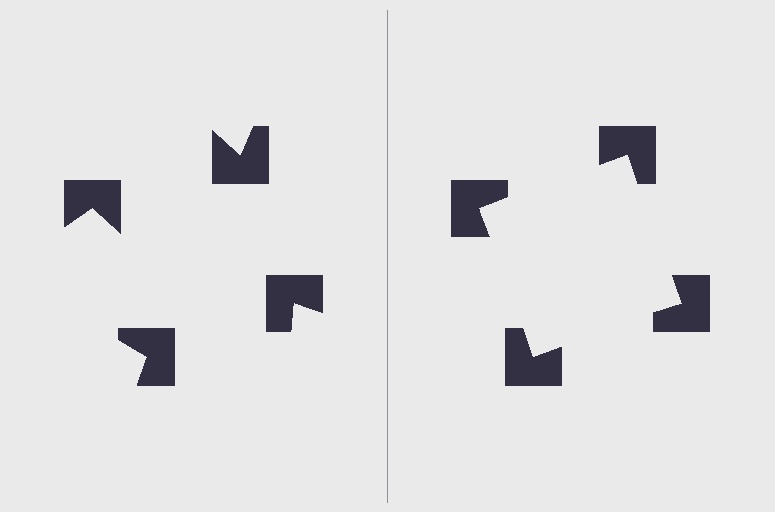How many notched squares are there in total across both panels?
8 — 4 on each side.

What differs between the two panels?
The notched squares are positioned identically on both sides; only the wedge orientations differ. On the right they align to a square; on the left they are misaligned.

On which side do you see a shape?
An illusory square appears on the right side. On the left side the wedge cuts are rotated, so no coherent shape forms.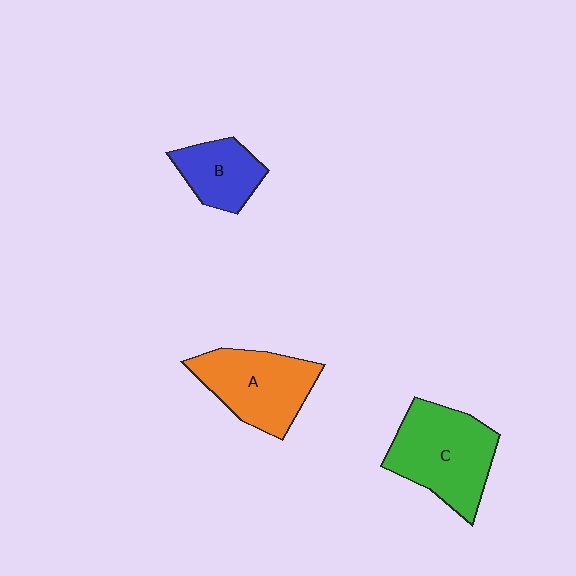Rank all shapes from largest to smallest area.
From largest to smallest: C (green), A (orange), B (blue).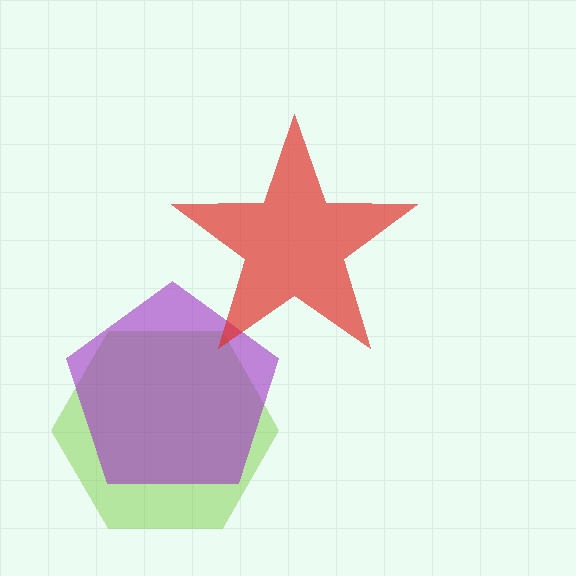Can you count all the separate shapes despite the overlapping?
Yes, there are 3 separate shapes.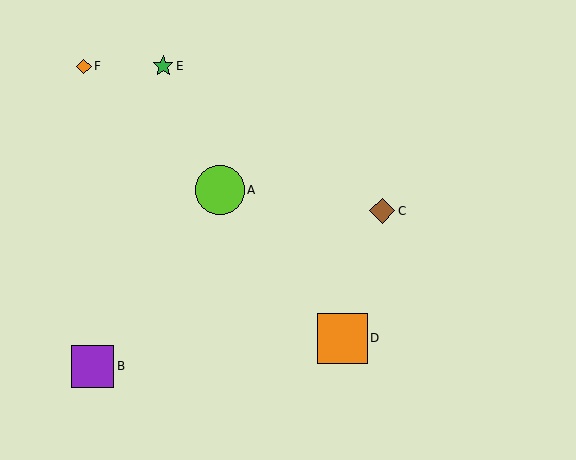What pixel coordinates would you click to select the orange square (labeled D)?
Click at (342, 338) to select the orange square D.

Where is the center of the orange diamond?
The center of the orange diamond is at (84, 66).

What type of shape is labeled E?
Shape E is a green star.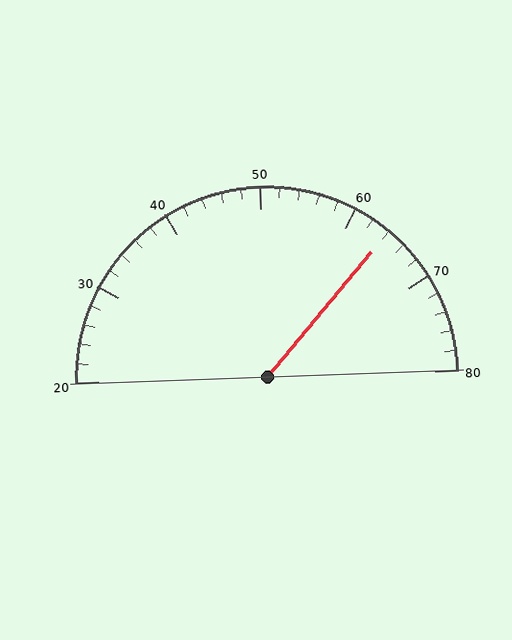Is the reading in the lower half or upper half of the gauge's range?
The reading is in the upper half of the range (20 to 80).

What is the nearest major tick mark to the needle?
The nearest major tick mark is 60.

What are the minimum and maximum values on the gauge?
The gauge ranges from 20 to 80.